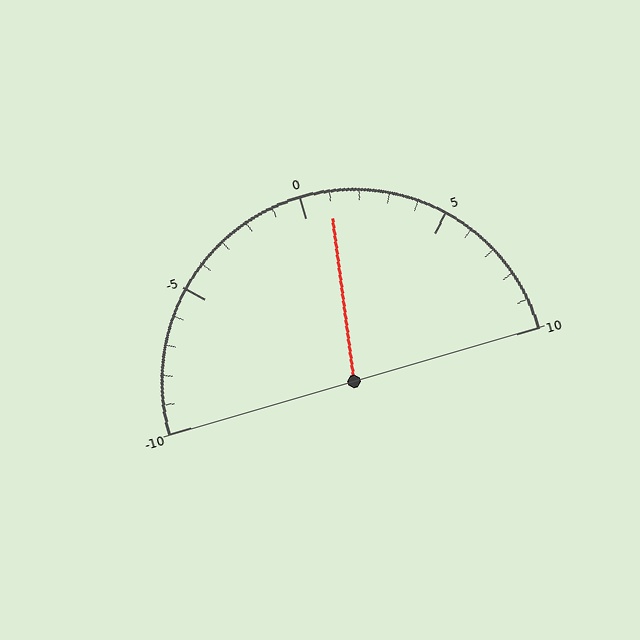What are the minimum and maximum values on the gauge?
The gauge ranges from -10 to 10.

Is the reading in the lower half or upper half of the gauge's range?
The reading is in the upper half of the range (-10 to 10).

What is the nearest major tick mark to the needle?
The nearest major tick mark is 0.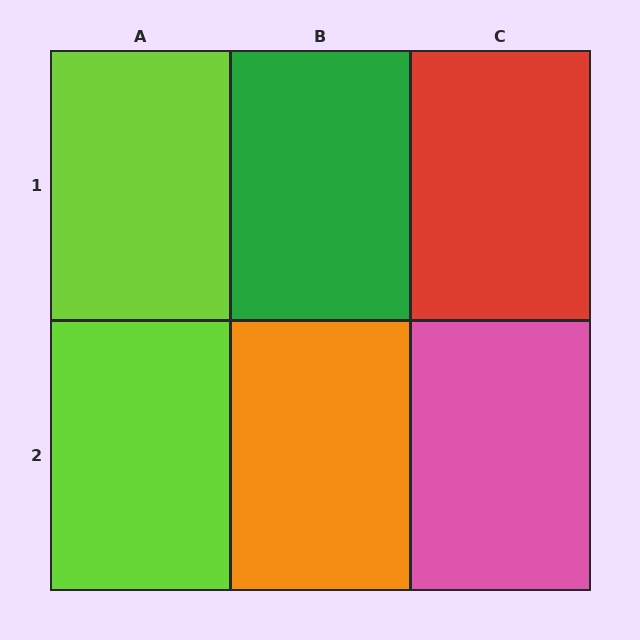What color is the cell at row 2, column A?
Lime.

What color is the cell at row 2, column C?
Pink.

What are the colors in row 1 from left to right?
Lime, green, red.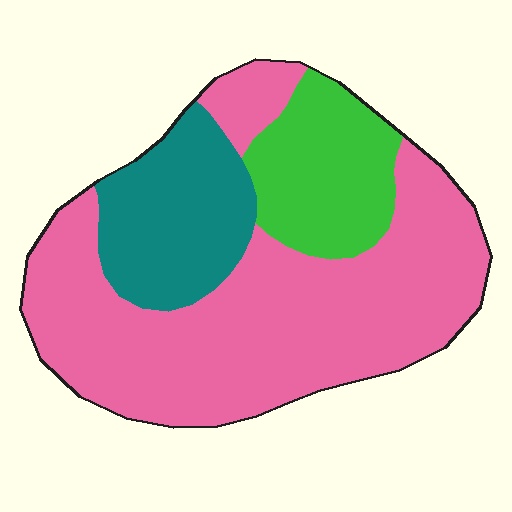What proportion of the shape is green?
Green covers roughly 20% of the shape.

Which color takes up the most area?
Pink, at roughly 65%.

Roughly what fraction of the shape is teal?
Teal takes up about one fifth (1/5) of the shape.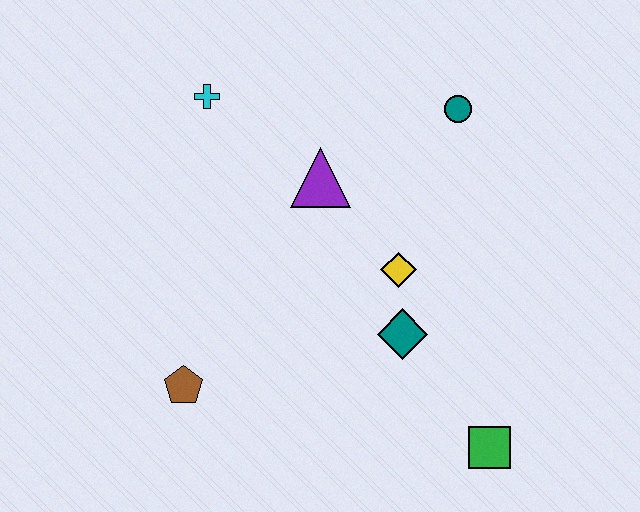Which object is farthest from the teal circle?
The brown pentagon is farthest from the teal circle.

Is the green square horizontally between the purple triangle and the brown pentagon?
No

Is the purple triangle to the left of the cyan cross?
No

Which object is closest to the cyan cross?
The purple triangle is closest to the cyan cross.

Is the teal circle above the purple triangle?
Yes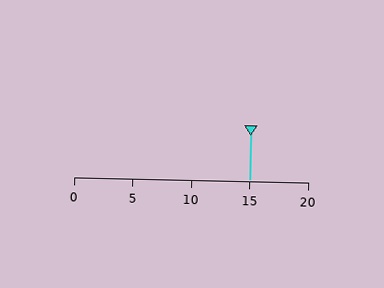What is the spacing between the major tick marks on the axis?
The major ticks are spaced 5 apart.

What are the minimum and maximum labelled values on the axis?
The axis runs from 0 to 20.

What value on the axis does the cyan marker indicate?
The marker indicates approximately 15.